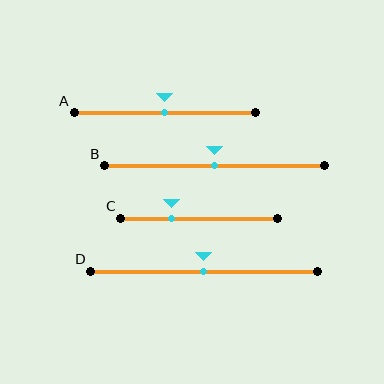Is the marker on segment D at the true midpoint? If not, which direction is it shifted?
Yes, the marker on segment D is at the true midpoint.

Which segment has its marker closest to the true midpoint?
Segment A has its marker closest to the true midpoint.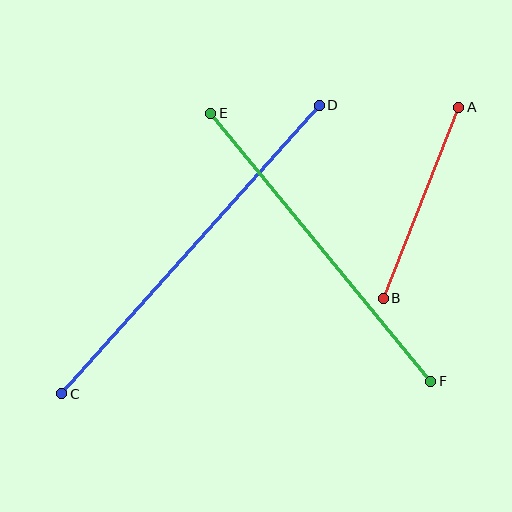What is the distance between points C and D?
The distance is approximately 387 pixels.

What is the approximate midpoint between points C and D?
The midpoint is at approximately (190, 249) pixels.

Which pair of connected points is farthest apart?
Points C and D are farthest apart.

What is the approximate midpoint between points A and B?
The midpoint is at approximately (421, 203) pixels.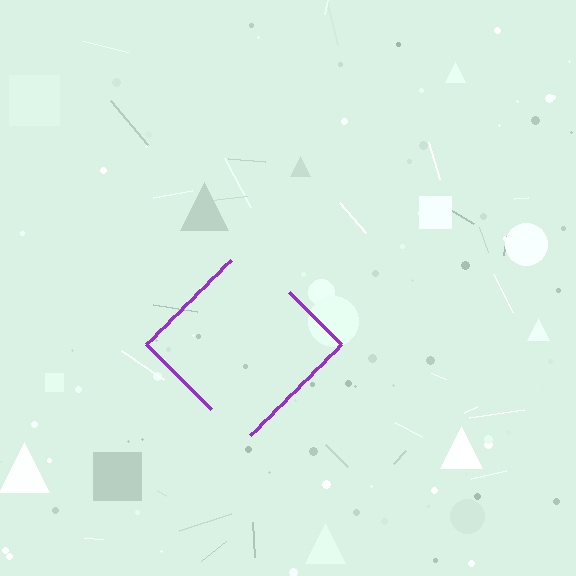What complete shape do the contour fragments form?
The contour fragments form a diamond.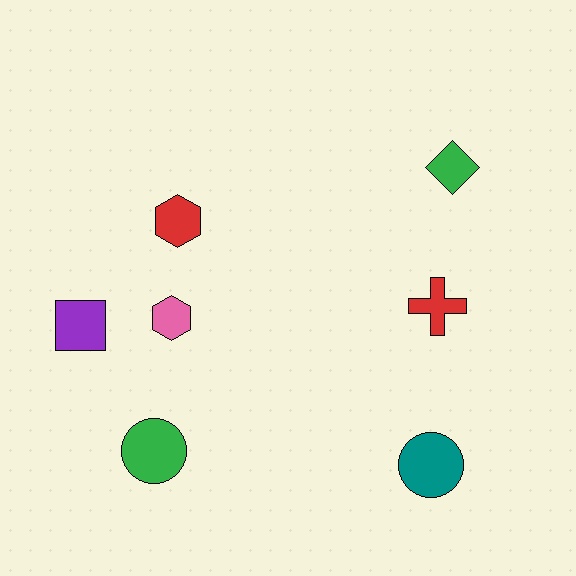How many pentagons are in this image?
There are no pentagons.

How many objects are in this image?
There are 7 objects.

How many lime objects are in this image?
There are no lime objects.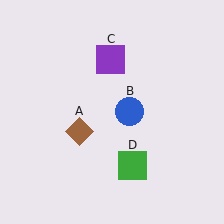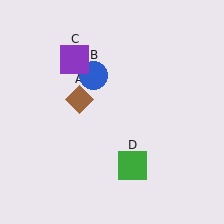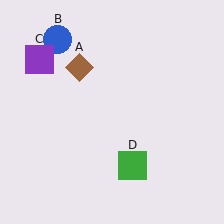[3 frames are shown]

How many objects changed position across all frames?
3 objects changed position: brown diamond (object A), blue circle (object B), purple square (object C).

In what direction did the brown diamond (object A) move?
The brown diamond (object A) moved up.